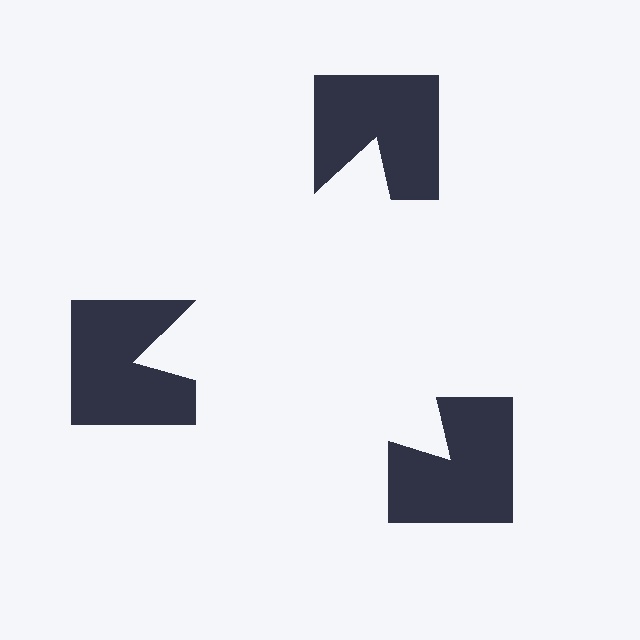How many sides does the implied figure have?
3 sides.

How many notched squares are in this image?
There are 3 — one at each vertex of the illusory triangle.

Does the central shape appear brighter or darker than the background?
It typically appears slightly brighter than the background, even though no actual brightness change is drawn.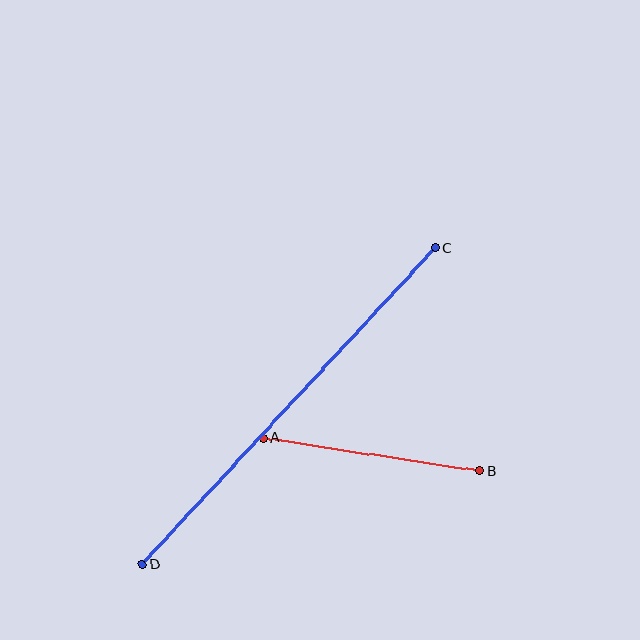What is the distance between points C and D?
The distance is approximately 432 pixels.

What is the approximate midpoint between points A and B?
The midpoint is at approximately (372, 454) pixels.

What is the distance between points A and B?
The distance is approximately 218 pixels.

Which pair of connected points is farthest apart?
Points C and D are farthest apart.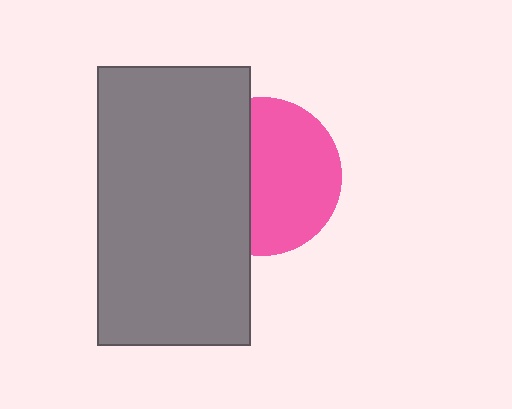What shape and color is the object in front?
The object in front is a gray rectangle.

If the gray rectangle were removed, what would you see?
You would see the complete pink circle.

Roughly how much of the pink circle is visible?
About half of it is visible (roughly 58%).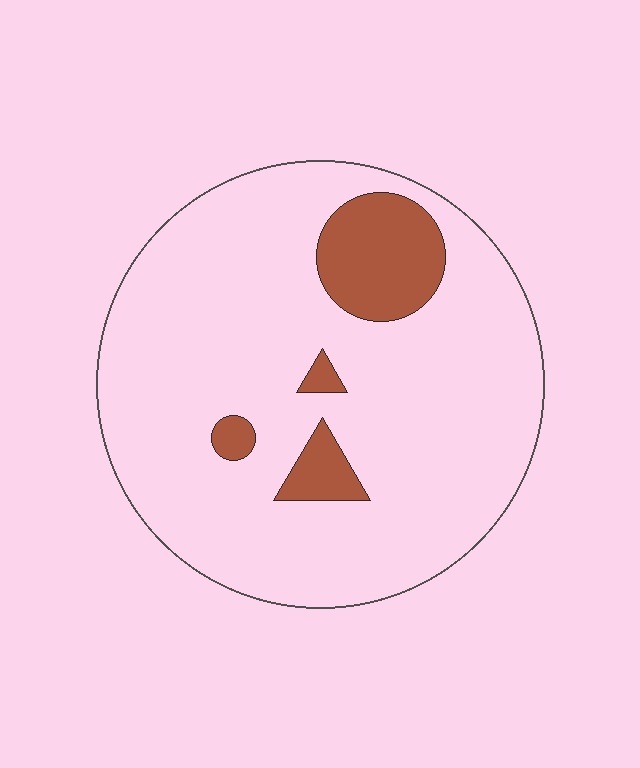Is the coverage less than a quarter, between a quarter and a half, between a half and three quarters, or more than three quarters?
Less than a quarter.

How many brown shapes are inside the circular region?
4.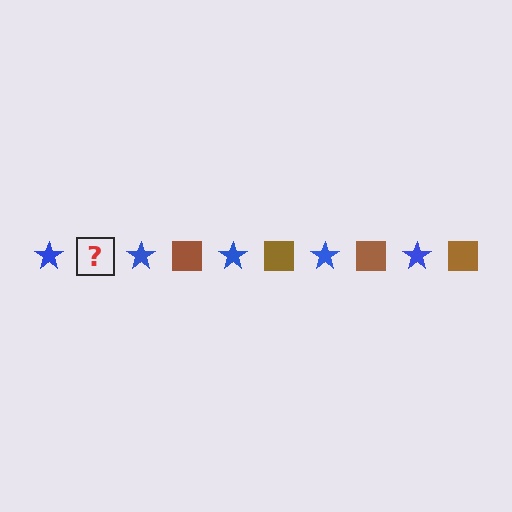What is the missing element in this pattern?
The missing element is a brown square.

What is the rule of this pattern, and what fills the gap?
The rule is that the pattern alternates between blue star and brown square. The gap should be filled with a brown square.